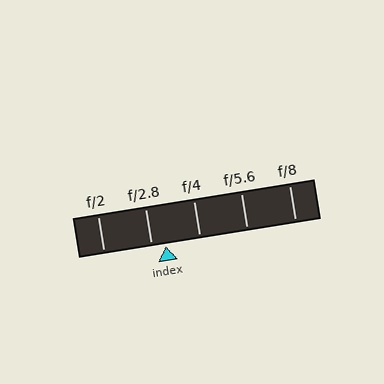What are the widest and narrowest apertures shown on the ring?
The widest aperture shown is f/2 and the narrowest is f/8.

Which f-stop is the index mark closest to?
The index mark is closest to f/2.8.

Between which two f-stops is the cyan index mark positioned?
The index mark is between f/2.8 and f/4.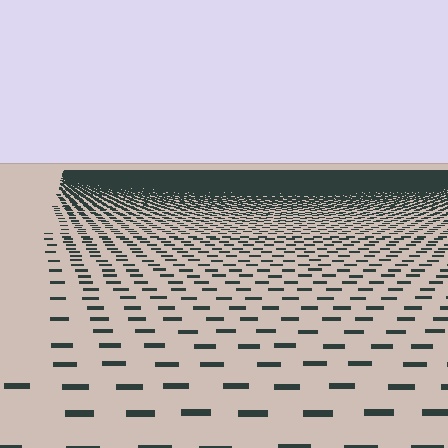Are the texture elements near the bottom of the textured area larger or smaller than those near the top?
Larger. Near the bottom, elements are closer to the viewer and appear at a bigger on-screen size.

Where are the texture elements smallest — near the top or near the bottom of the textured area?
Near the top.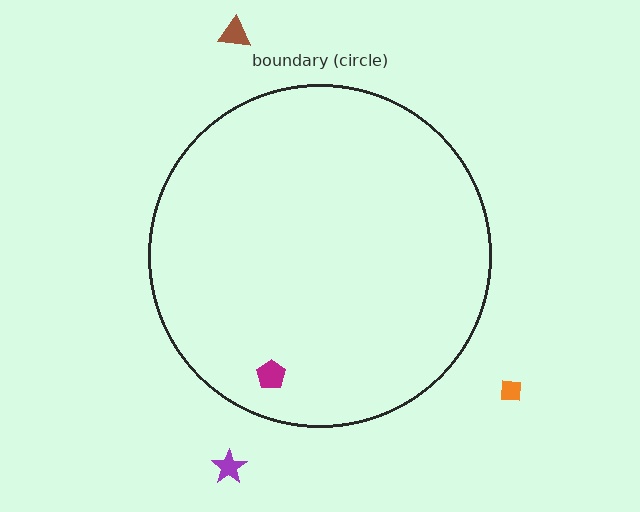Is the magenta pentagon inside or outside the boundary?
Inside.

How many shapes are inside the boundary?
1 inside, 3 outside.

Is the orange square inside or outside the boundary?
Outside.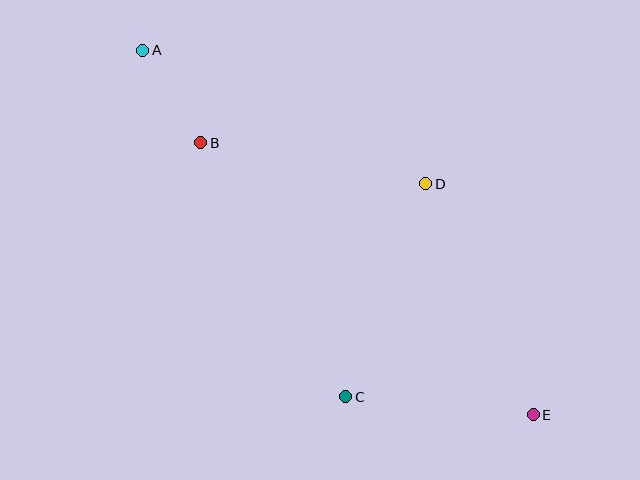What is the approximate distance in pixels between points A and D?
The distance between A and D is approximately 313 pixels.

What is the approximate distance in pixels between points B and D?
The distance between B and D is approximately 228 pixels.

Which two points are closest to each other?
Points A and B are closest to each other.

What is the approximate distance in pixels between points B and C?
The distance between B and C is approximately 292 pixels.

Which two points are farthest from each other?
Points A and E are farthest from each other.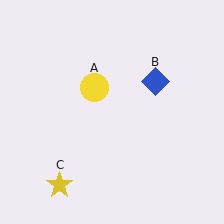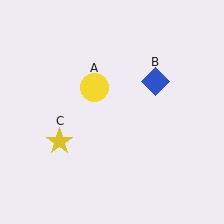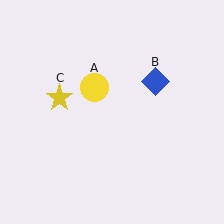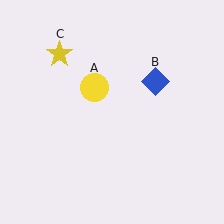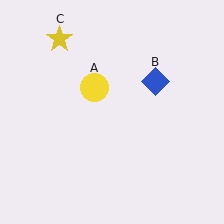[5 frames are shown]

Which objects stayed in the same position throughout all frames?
Yellow circle (object A) and blue diamond (object B) remained stationary.